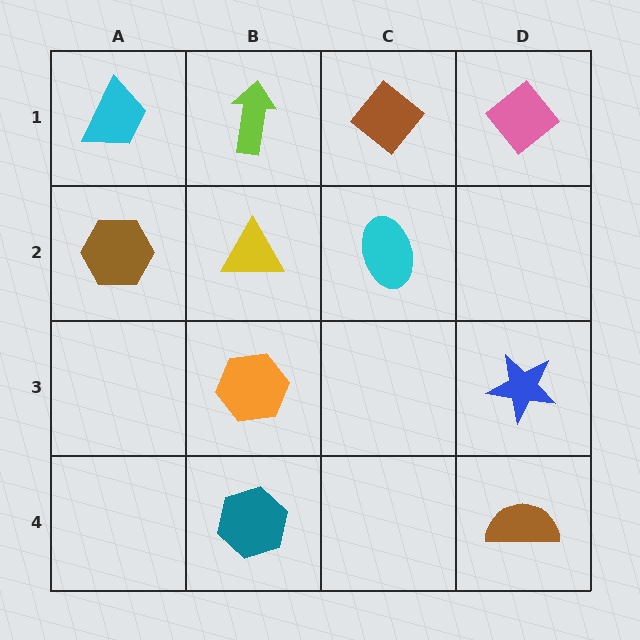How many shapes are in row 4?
2 shapes.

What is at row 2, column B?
A yellow triangle.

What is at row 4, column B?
A teal hexagon.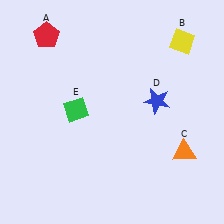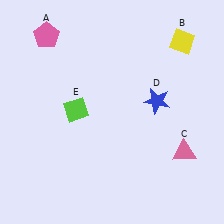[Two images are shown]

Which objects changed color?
A changed from red to pink. C changed from orange to pink. E changed from green to lime.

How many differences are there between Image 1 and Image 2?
There are 3 differences between the two images.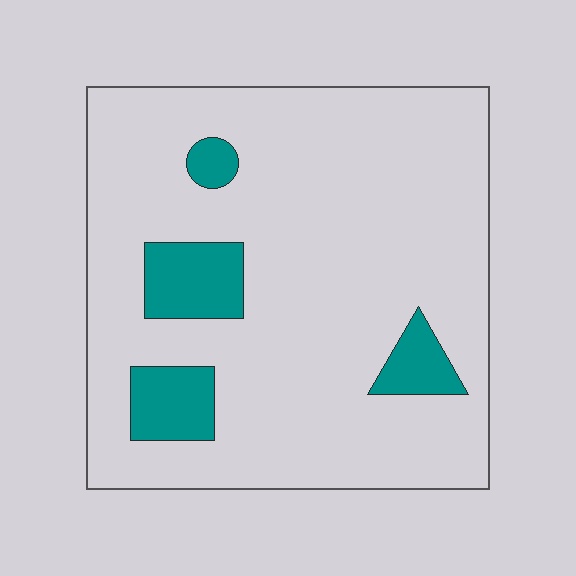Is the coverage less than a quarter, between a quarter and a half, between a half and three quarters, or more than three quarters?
Less than a quarter.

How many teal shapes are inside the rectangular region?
4.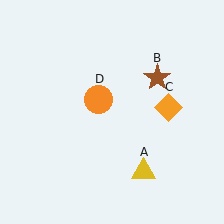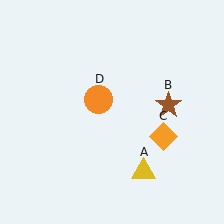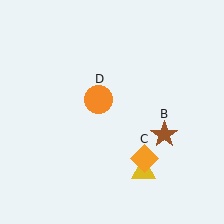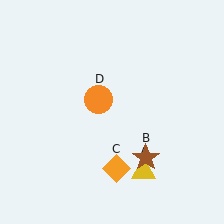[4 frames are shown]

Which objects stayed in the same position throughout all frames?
Yellow triangle (object A) and orange circle (object D) remained stationary.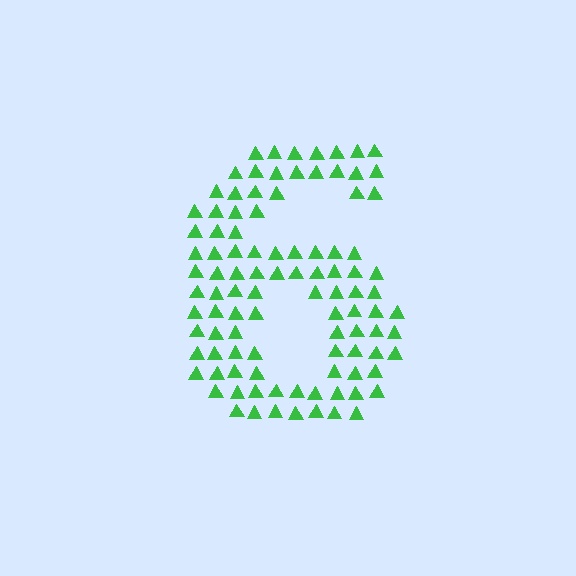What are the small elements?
The small elements are triangles.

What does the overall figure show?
The overall figure shows the digit 6.